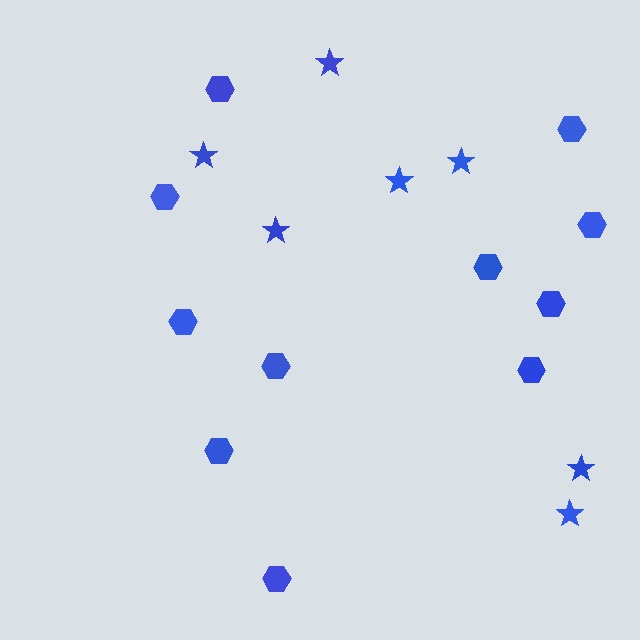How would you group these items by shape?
There are 2 groups: one group of hexagons (11) and one group of stars (7).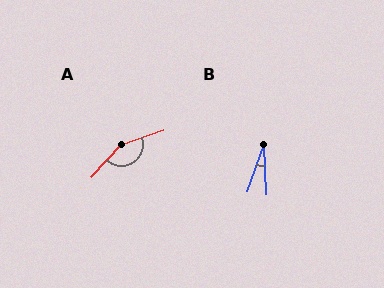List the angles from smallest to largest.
B (22°), A (152°).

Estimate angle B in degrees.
Approximately 22 degrees.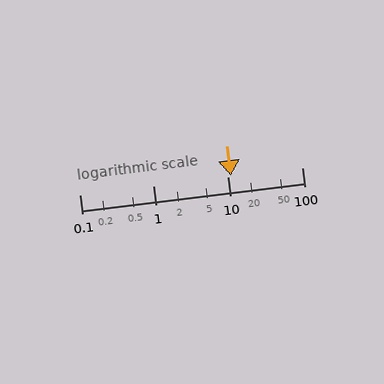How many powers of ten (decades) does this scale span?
The scale spans 3 decades, from 0.1 to 100.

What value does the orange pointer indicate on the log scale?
The pointer indicates approximately 11.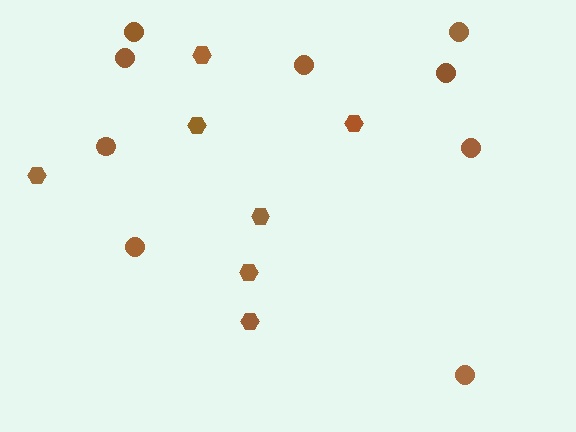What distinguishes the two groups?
There are 2 groups: one group of circles (9) and one group of hexagons (7).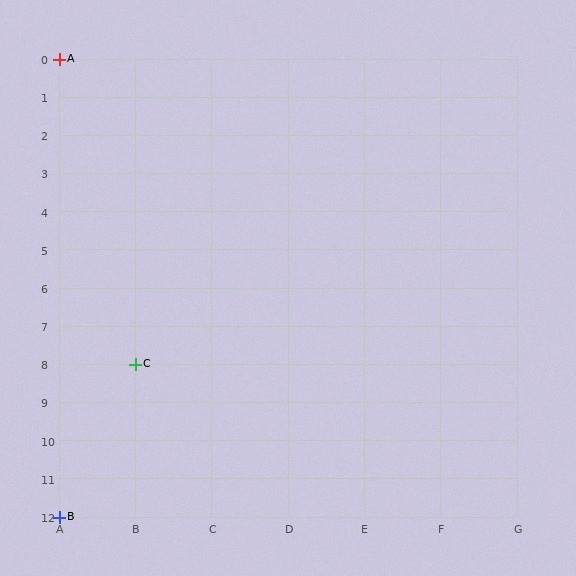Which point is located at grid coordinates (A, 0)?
Point A is at (A, 0).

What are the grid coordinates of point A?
Point A is at grid coordinates (A, 0).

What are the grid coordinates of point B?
Point B is at grid coordinates (A, 12).